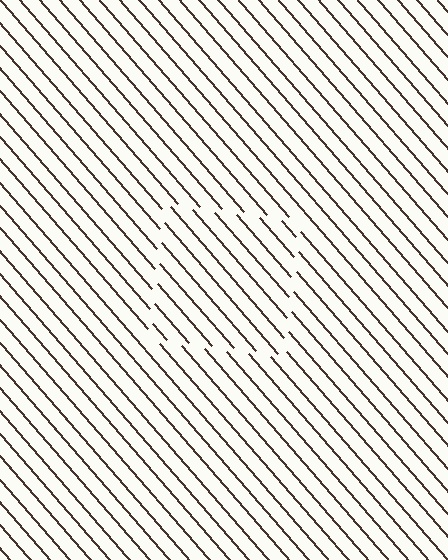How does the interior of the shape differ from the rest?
The interior of the shape contains the same grating, shifted by half a period — the contour is defined by the phase discontinuity where line-ends from the inner and outer gratings abut.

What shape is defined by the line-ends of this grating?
An illusory square. The interior of the shape contains the same grating, shifted by half a period — the contour is defined by the phase discontinuity where line-ends from the inner and outer gratings abut.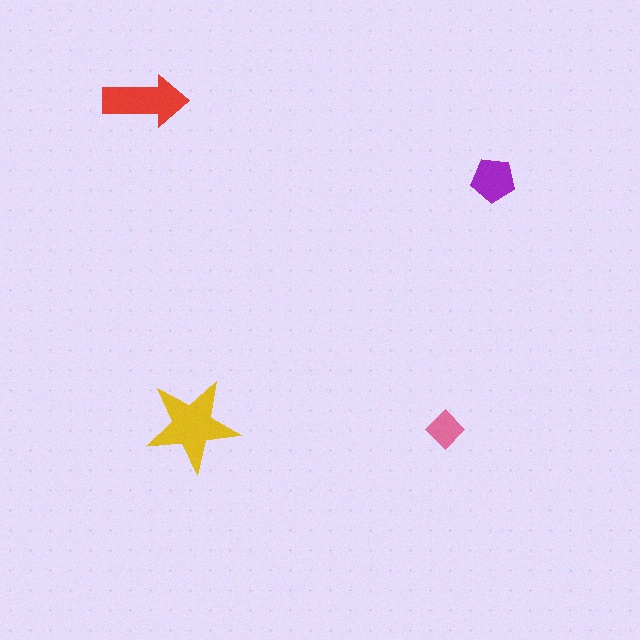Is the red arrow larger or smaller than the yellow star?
Smaller.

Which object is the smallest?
The pink diamond.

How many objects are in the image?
There are 4 objects in the image.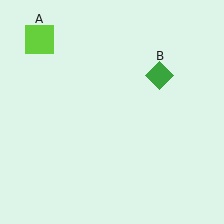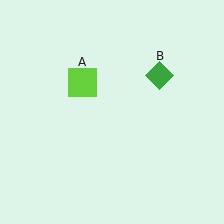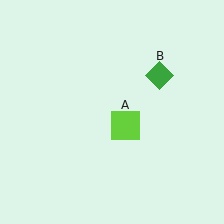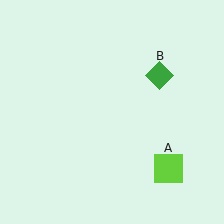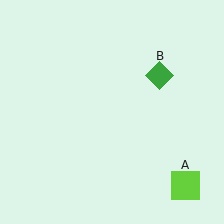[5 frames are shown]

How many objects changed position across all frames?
1 object changed position: lime square (object A).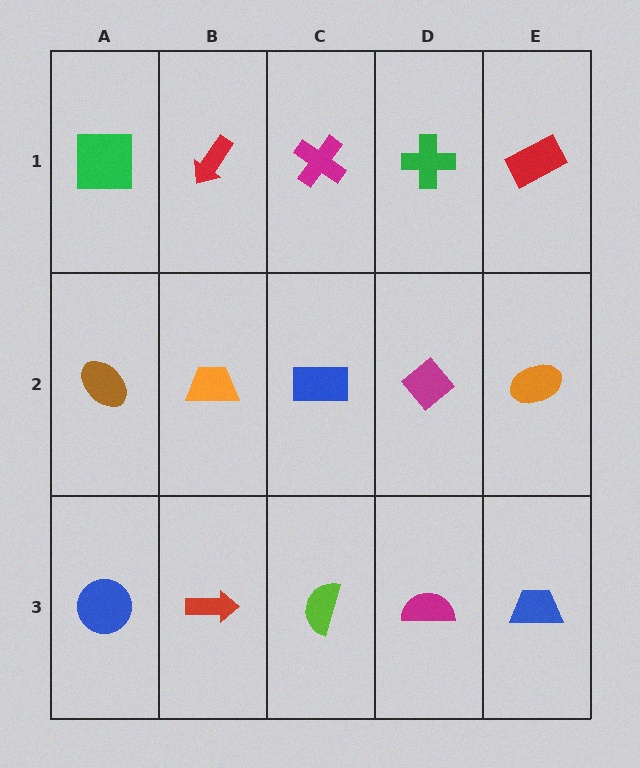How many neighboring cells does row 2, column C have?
4.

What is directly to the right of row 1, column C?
A green cross.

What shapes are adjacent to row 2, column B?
A red arrow (row 1, column B), a red arrow (row 3, column B), a brown ellipse (row 2, column A), a blue rectangle (row 2, column C).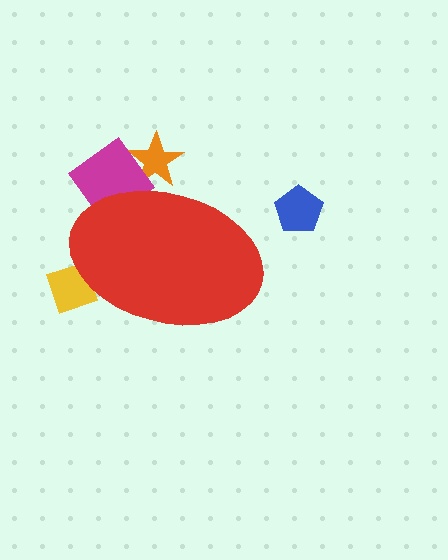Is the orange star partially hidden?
Yes, the orange star is partially hidden behind the red ellipse.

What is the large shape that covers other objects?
A red ellipse.